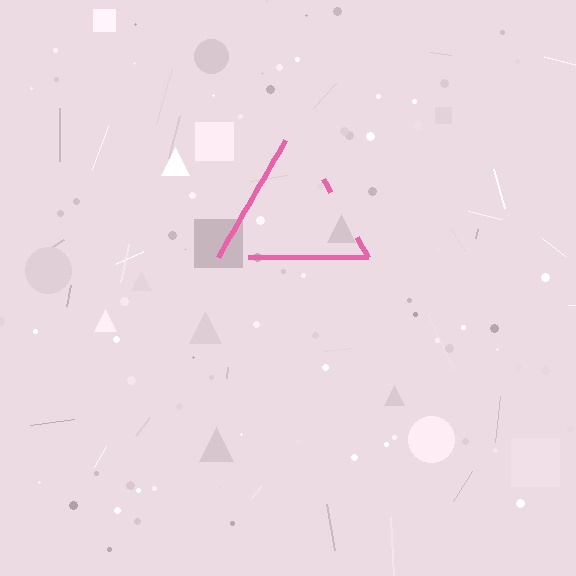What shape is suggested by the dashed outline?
The dashed outline suggests a triangle.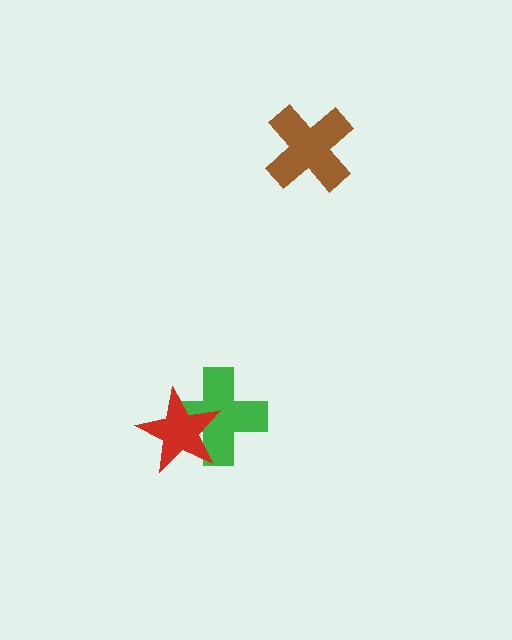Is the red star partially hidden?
No, no other shape covers it.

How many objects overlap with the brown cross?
0 objects overlap with the brown cross.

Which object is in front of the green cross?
The red star is in front of the green cross.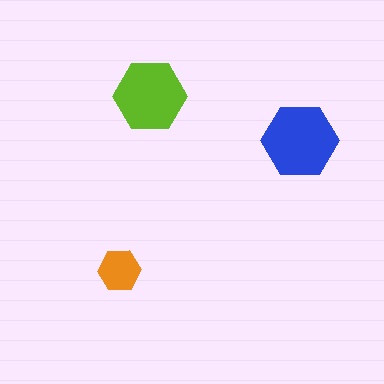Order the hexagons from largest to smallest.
the blue one, the lime one, the orange one.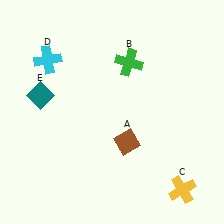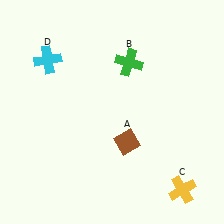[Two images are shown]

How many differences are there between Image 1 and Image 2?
There is 1 difference between the two images.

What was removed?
The teal diamond (E) was removed in Image 2.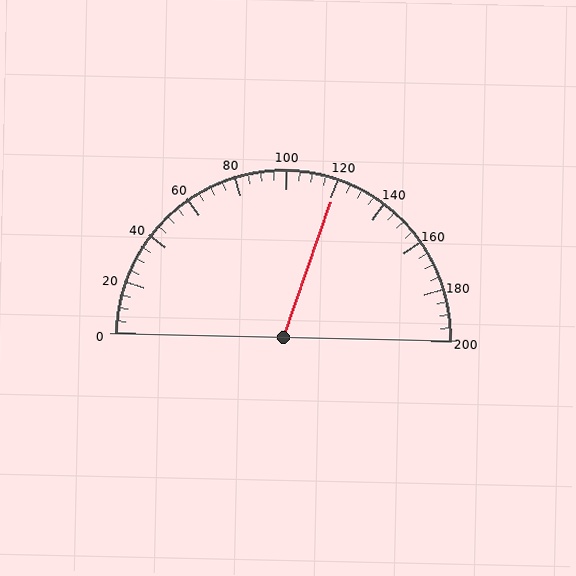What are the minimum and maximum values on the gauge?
The gauge ranges from 0 to 200.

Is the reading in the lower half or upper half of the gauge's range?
The reading is in the upper half of the range (0 to 200).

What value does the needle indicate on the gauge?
The needle indicates approximately 120.